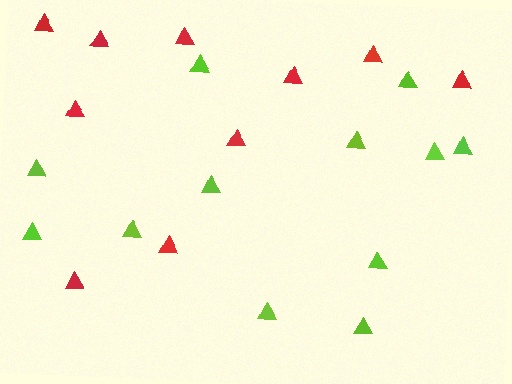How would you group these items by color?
There are 2 groups: one group of red triangles (10) and one group of lime triangles (12).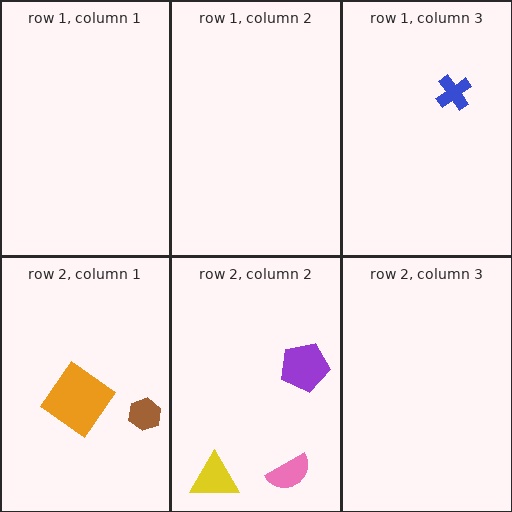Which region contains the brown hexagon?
The row 2, column 1 region.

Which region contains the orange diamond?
The row 2, column 1 region.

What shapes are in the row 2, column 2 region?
The purple pentagon, the yellow triangle, the pink semicircle.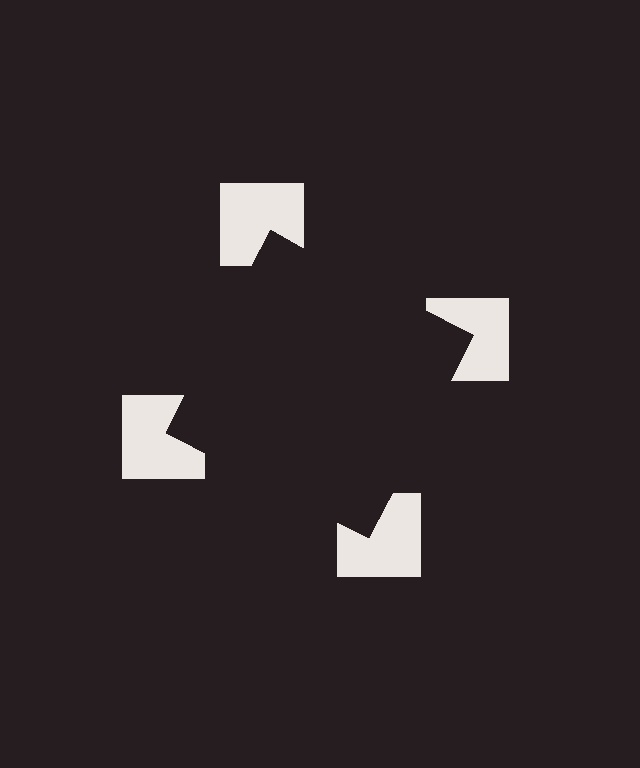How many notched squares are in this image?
There are 4 — one at each vertex of the illusory square.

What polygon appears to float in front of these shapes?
An illusory square — its edges are inferred from the aligned wedge cuts in the notched squares, not physically drawn.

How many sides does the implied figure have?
4 sides.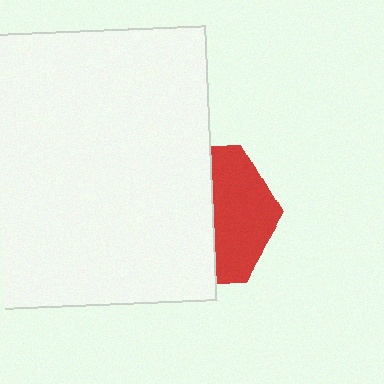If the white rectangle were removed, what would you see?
You would see the complete red hexagon.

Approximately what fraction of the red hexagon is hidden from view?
Roughly 58% of the red hexagon is hidden behind the white rectangle.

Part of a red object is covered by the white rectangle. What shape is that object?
It is a hexagon.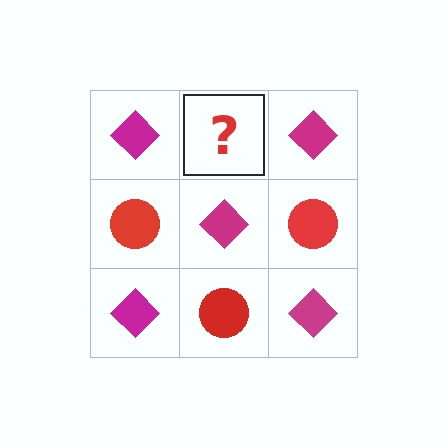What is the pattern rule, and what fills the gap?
The rule is that it alternates magenta diamond and red circle in a checkerboard pattern. The gap should be filled with a red circle.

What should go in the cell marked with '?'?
The missing cell should contain a red circle.